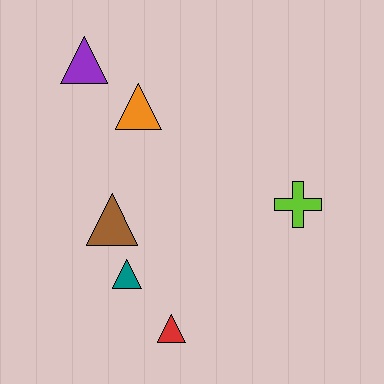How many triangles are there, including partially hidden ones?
There are 5 triangles.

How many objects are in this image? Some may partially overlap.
There are 6 objects.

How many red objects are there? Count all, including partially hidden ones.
There is 1 red object.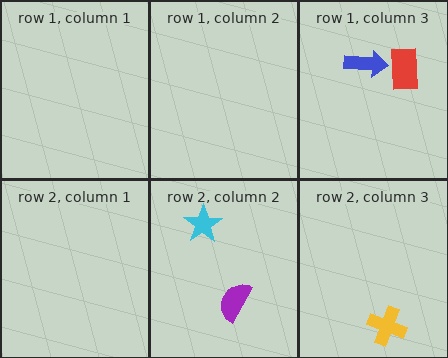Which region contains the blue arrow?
The row 1, column 3 region.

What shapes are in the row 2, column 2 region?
The cyan star, the purple semicircle.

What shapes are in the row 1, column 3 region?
The red rectangle, the blue arrow.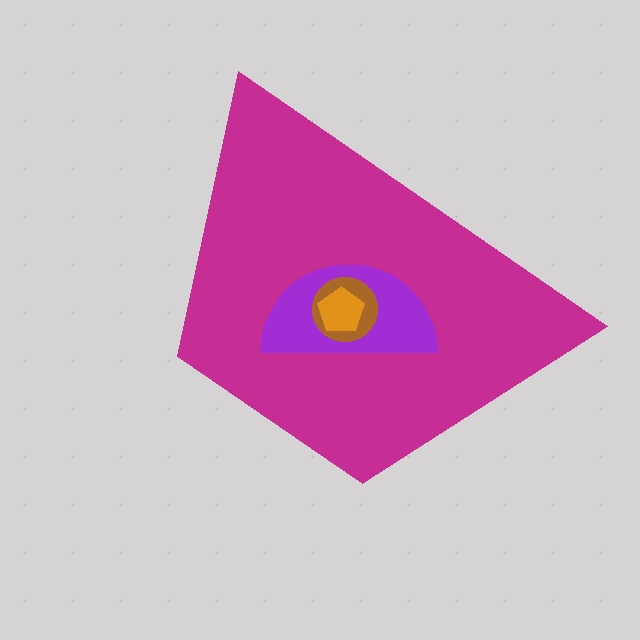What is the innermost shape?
The orange pentagon.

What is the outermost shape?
The magenta trapezoid.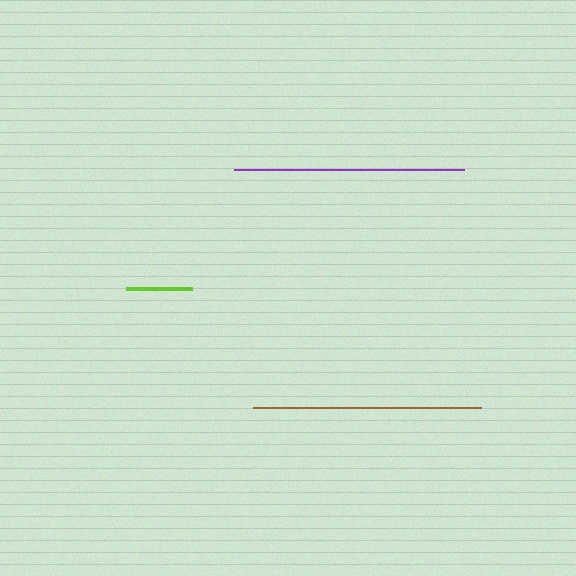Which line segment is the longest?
The purple line is the longest at approximately 230 pixels.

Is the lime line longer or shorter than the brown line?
The brown line is longer than the lime line.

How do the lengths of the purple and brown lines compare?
The purple and brown lines are approximately the same length.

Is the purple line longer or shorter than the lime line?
The purple line is longer than the lime line.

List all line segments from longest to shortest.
From longest to shortest: purple, brown, lime.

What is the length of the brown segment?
The brown segment is approximately 228 pixels long.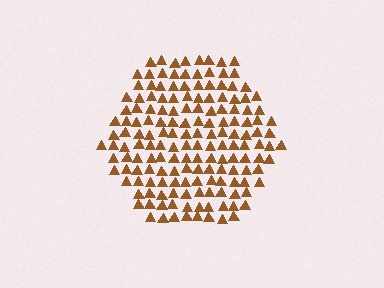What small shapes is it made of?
It is made of small triangles.